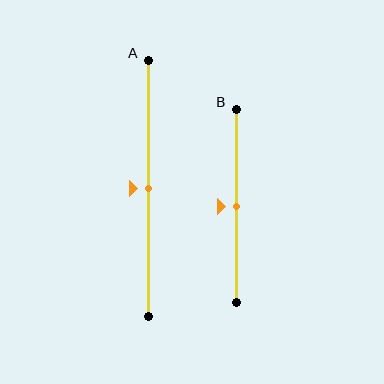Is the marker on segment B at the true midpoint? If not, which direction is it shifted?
Yes, the marker on segment B is at the true midpoint.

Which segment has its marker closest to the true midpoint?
Segment A has its marker closest to the true midpoint.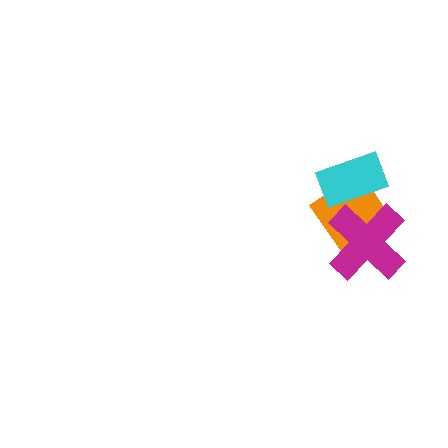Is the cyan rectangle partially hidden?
No, no other shape covers it.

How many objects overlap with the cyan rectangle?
2 objects overlap with the cyan rectangle.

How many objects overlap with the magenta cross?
2 objects overlap with the magenta cross.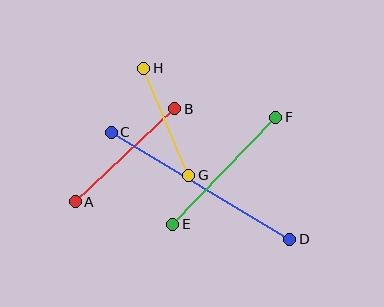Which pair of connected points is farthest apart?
Points C and D are farthest apart.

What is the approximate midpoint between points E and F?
The midpoint is at approximately (224, 171) pixels.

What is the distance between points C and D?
The distance is approximately 208 pixels.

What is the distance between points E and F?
The distance is approximately 149 pixels.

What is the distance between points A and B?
The distance is approximately 136 pixels.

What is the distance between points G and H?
The distance is approximately 116 pixels.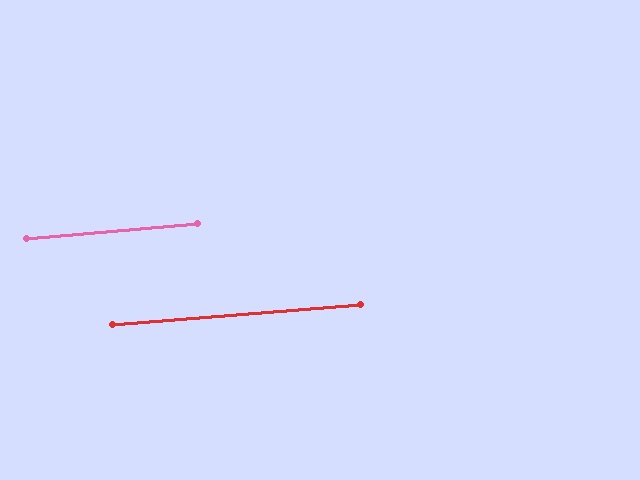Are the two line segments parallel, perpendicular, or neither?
Parallel — their directions differ by only 0.2°.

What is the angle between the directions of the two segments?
Approximately 0 degrees.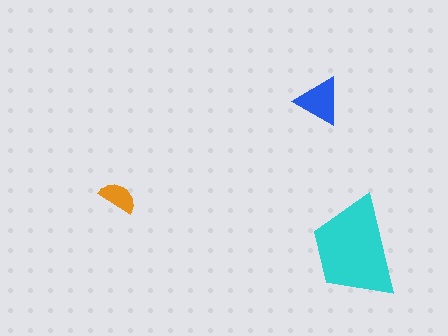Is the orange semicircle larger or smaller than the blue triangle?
Smaller.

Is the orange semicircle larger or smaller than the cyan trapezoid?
Smaller.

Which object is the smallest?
The orange semicircle.